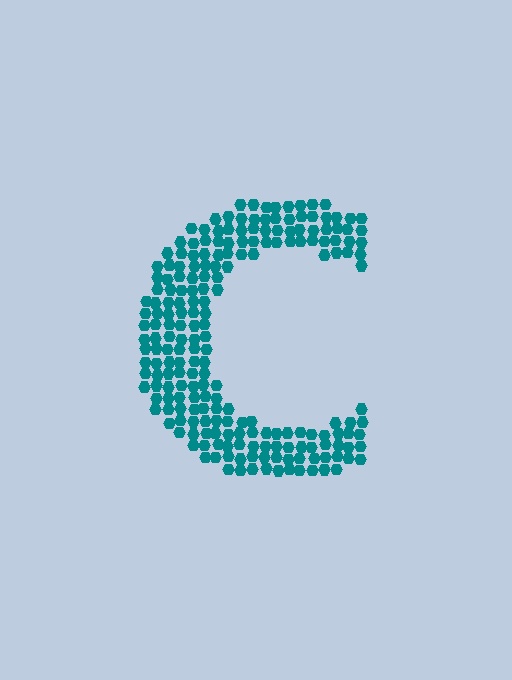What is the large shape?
The large shape is the letter C.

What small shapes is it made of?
It is made of small hexagons.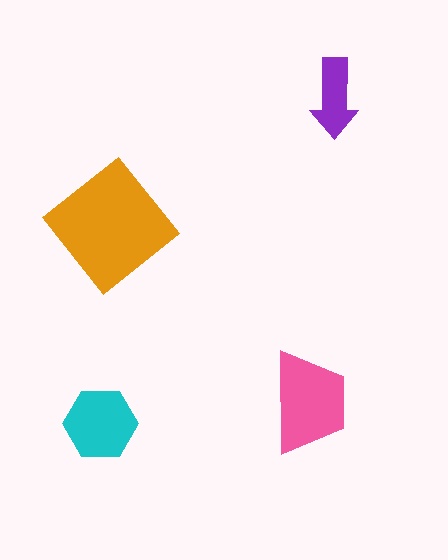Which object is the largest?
The orange diamond.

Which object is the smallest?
The purple arrow.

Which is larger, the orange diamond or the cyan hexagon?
The orange diamond.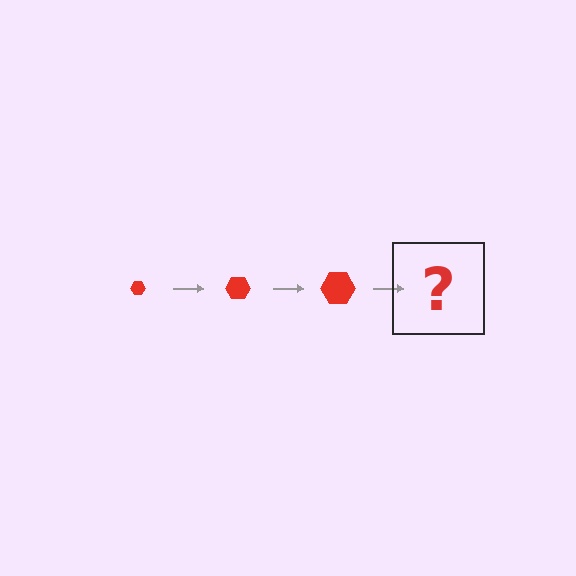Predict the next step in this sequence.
The next step is a red hexagon, larger than the previous one.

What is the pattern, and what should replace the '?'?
The pattern is that the hexagon gets progressively larger each step. The '?' should be a red hexagon, larger than the previous one.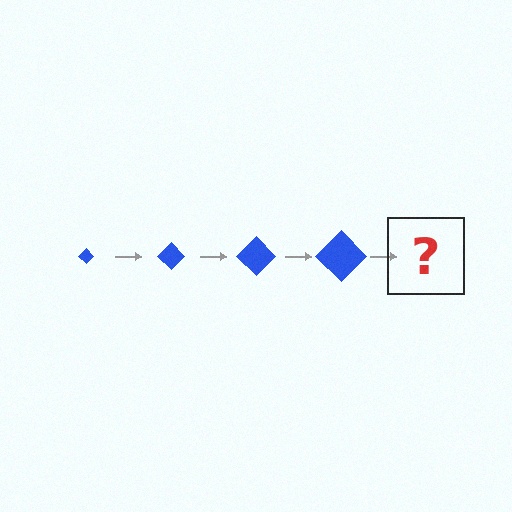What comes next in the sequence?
The next element should be a blue diamond, larger than the previous one.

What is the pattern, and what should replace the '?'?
The pattern is that the diamond gets progressively larger each step. The '?' should be a blue diamond, larger than the previous one.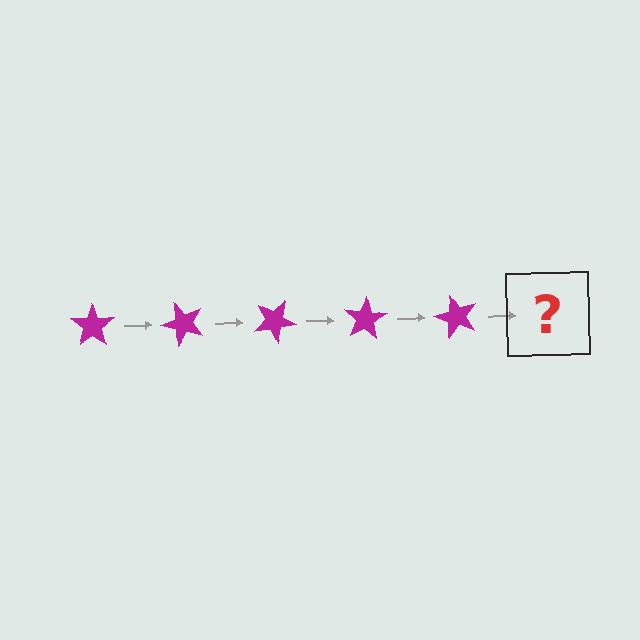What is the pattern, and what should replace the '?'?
The pattern is that the star rotates 50 degrees each step. The '?' should be a magenta star rotated 250 degrees.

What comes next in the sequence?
The next element should be a magenta star rotated 250 degrees.